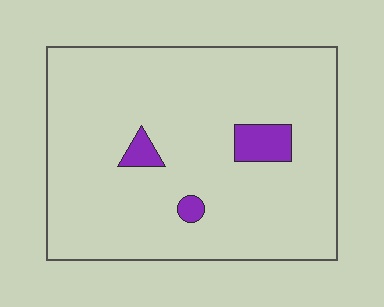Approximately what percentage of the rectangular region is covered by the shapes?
Approximately 5%.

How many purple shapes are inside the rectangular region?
3.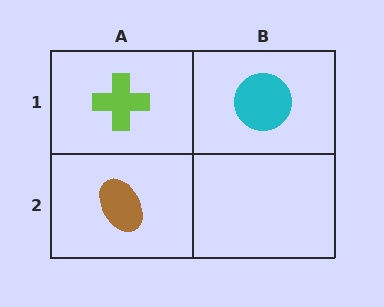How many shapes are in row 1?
2 shapes.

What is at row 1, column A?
A lime cross.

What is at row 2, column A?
A brown ellipse.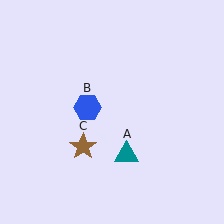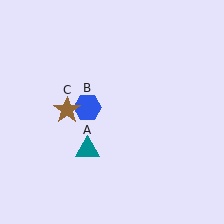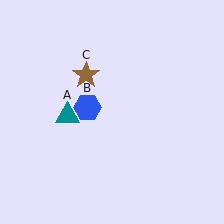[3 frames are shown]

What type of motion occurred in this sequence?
The teal triangle (object A), brown star (object C) rotated clockwise around the center of the scene.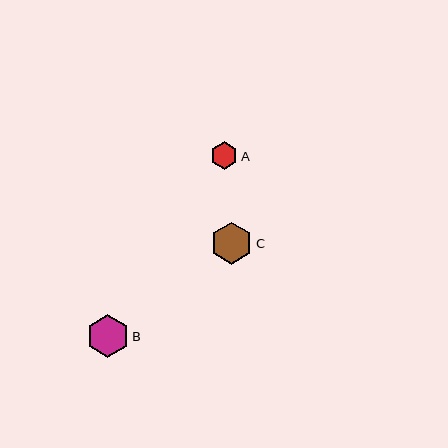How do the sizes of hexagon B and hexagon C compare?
Hexagon B and hexagon C are approximately the same size.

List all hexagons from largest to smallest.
From largest to smallest: B, C, A.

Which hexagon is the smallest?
Hexagon A is the smallest with a size of approximately 28 pixels.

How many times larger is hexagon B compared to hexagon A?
Hexagon B is approximately 1.6 times the size of hexagon A.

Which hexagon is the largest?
Hexagon B is the largest with a size of approximately 43 pixels.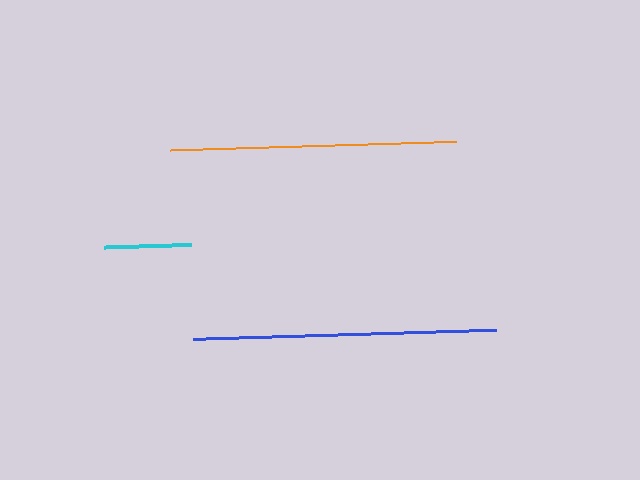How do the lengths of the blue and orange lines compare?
The blue and orange lines are approximately the same length.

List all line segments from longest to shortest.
From longest to shortest: blue, orange, cyan.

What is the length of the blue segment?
The blue segment is approximately 303 pixels long.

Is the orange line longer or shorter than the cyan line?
The orange line is longer than the cyan line.